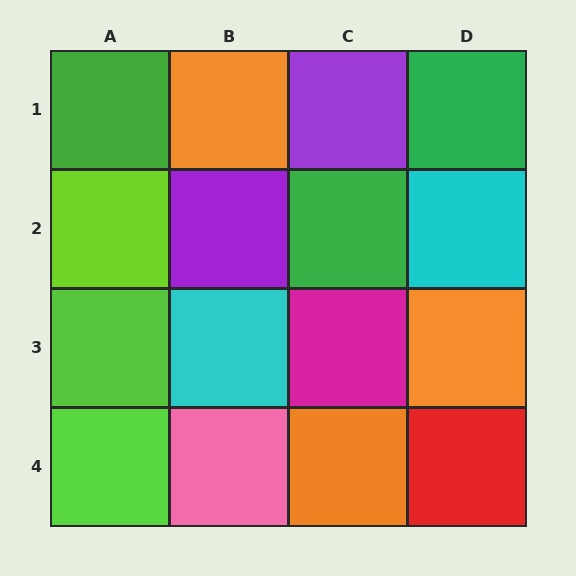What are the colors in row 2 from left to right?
Lime, purple, green, cyan.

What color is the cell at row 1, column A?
Green.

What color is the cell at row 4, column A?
Lime.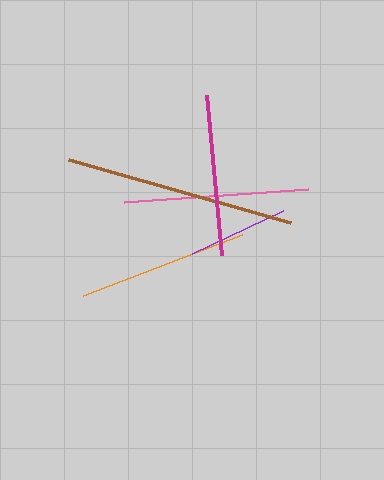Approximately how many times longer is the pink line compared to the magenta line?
The pink line is approximately 1.2 times the length of the magenta line.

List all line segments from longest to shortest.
From longest to shortest: brown, pink, orange, magenta, purple.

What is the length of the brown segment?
The brown segment is approximately 231 pixels long.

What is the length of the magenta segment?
The magenta segment is approximately 161 pixels long.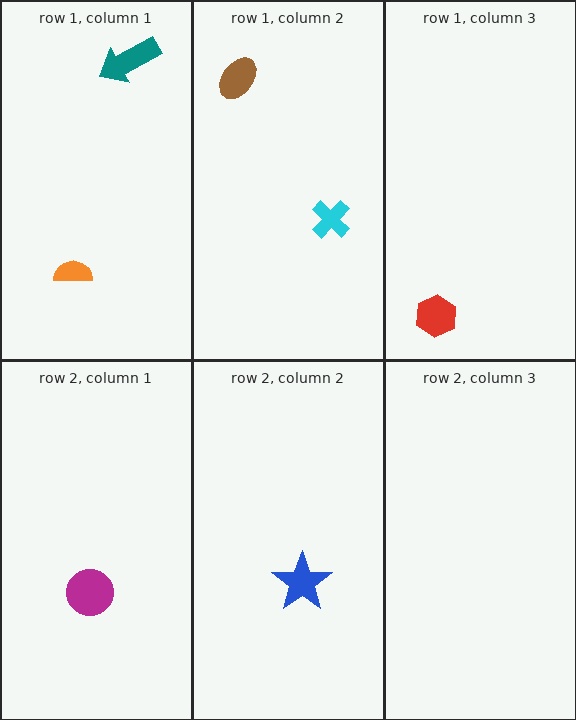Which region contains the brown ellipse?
The row 1, column 2 region.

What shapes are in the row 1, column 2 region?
The cyan cross, the brown ellipse.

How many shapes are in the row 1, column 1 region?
2.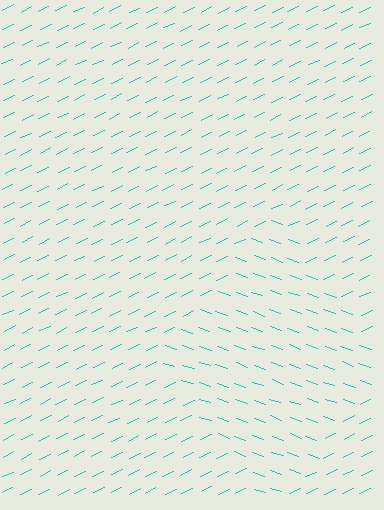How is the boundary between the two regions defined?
The boundary is defined purely by a change in line orientation (approximately 45 degrees difference). All lines are the same color and thickness.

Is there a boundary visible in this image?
Yes, there is a texture boundary formed by a change in line orientation.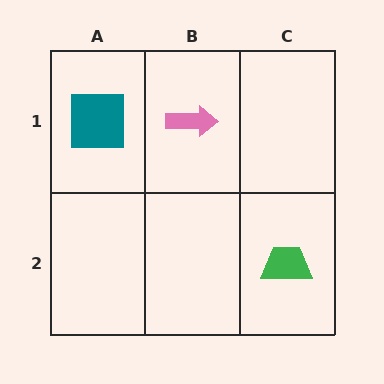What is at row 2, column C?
A green trapezoid.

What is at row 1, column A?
A teal square.